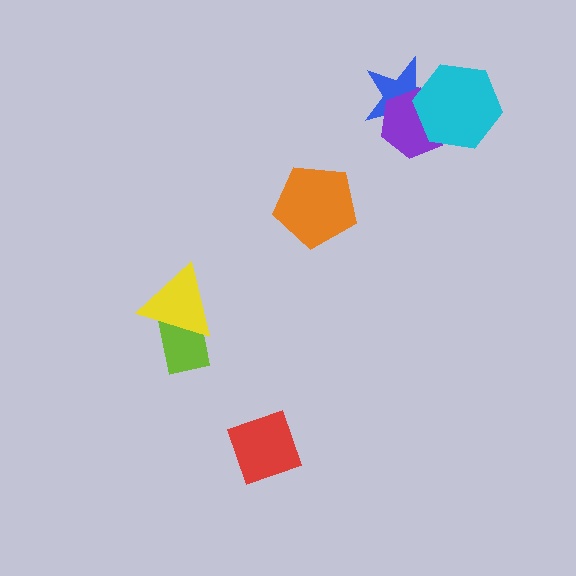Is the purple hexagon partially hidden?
Yes, it is partially covered by another shape.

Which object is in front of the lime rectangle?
The yellow triangle is in front of the lime rectangle.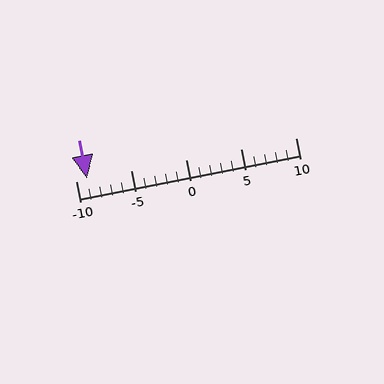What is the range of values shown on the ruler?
The ruler shows values from -10 to 10.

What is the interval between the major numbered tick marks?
The major tick marks are spaced 5 units apart.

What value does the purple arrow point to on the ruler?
The purple arrow points to approximately -9.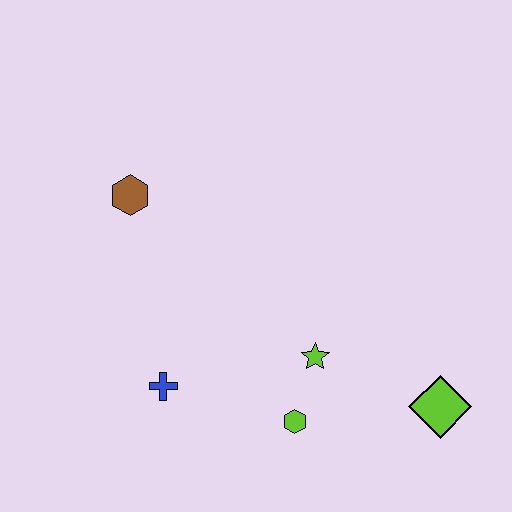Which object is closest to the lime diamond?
The lime star is closest to the lime diamond.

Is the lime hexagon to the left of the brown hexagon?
No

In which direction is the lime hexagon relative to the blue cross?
The lime hexagon is to the right of the blue cross.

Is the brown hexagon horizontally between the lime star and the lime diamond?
No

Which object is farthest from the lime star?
The brown hexagon is farthest from the lime star.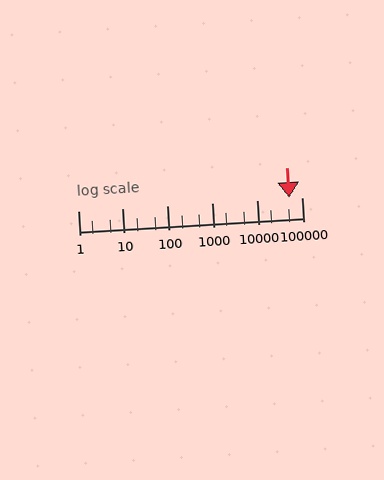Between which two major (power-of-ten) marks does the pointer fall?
The pointer is between 10000 and 100000.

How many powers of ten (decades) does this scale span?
The scale spans 5 decades, from 1 to 100000.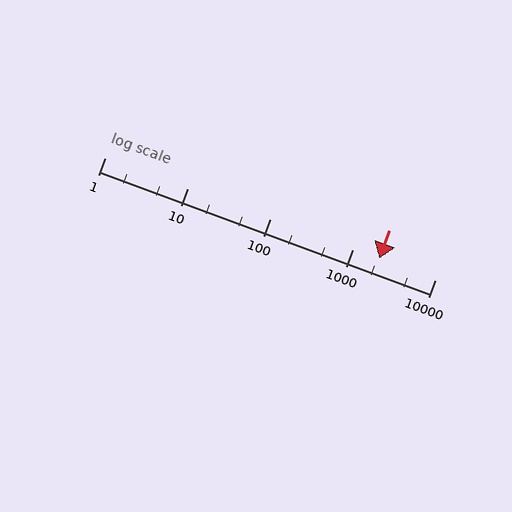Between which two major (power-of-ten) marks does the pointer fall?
The pointer is between 1000 and 10000.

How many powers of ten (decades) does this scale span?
The scale spans 4 decades, from 1 to 10000.